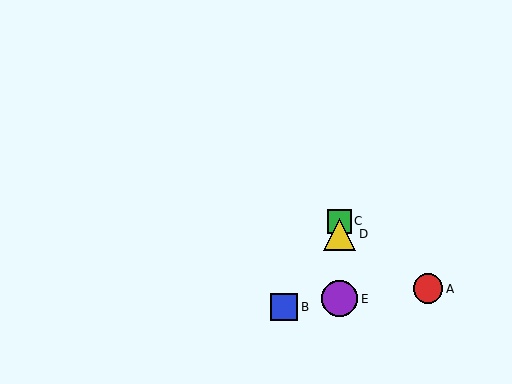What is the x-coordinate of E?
Object E is at x≈339.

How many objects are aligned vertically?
3 objects (C, D, E) are aligned vertically.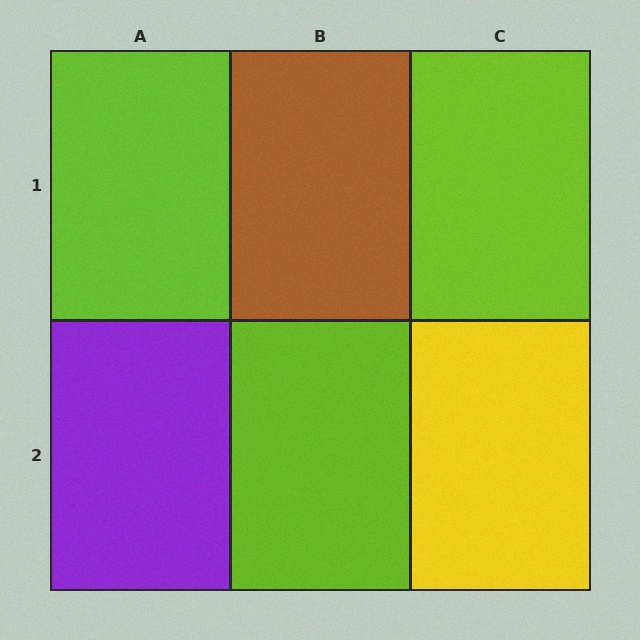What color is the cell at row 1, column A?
Lime.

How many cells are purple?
1 cell is purple.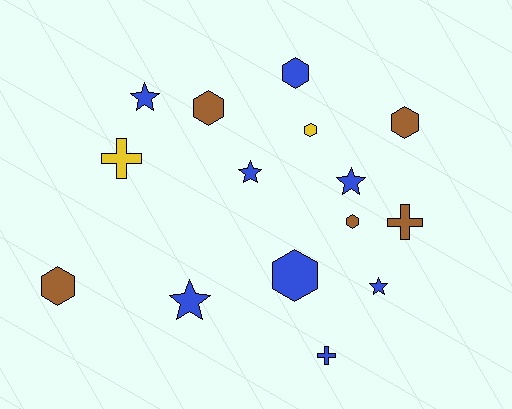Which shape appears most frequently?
Hexagon, with 7 objects.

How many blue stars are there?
There are 5 blue stars.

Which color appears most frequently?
Blue, with 8 objects.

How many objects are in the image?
There are 15 objects.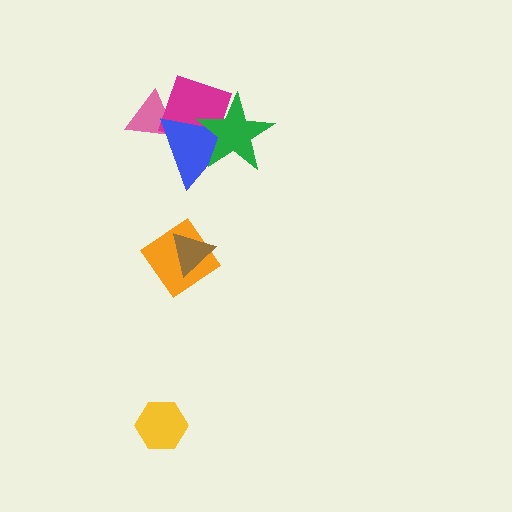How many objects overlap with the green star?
2 objects overlap with the green star.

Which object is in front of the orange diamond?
The brown triangle is in front of the orange diamond.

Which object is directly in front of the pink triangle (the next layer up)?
The magenta diamond is directly in front of the pink triangle.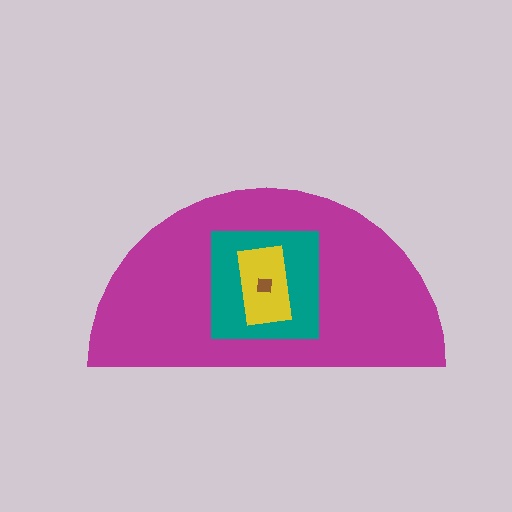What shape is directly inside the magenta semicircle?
The teal square.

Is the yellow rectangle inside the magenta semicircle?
Yes.